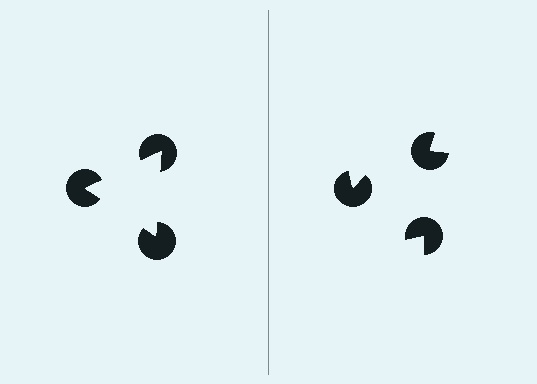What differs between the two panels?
The pac-man discs are positioned identically on both sides; only the wedge orientations differ. On the left they align to a triangle; on the right they are misaligned.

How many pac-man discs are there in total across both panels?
6 — 3 on each side.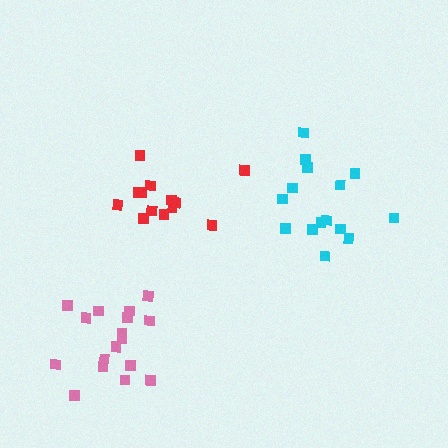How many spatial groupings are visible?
There are 3 spatial groupings.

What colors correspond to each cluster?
The clusters are colored: red, cyan, pink.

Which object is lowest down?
The pink cluster is bottommost.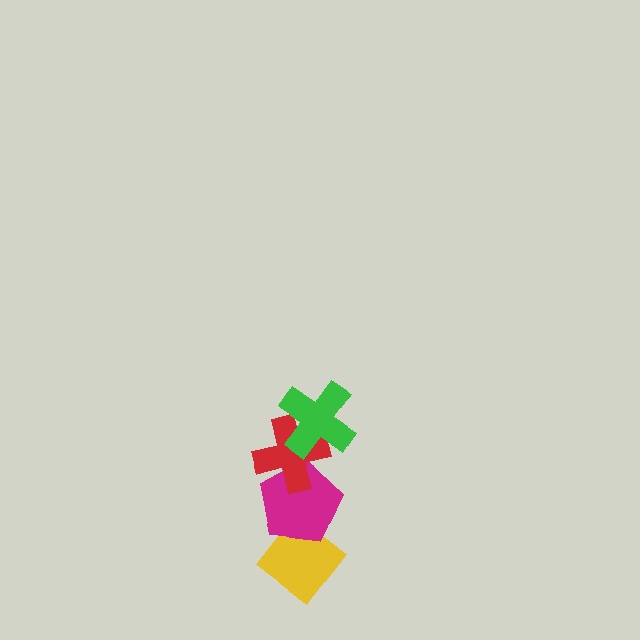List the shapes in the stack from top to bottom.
From top to bottom: the green cross, the red cross, the magenta pentagon, the yellow diamond.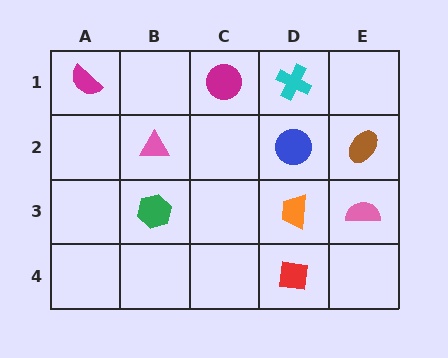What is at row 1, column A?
A magenta semicircle.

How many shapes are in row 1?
3 shapes.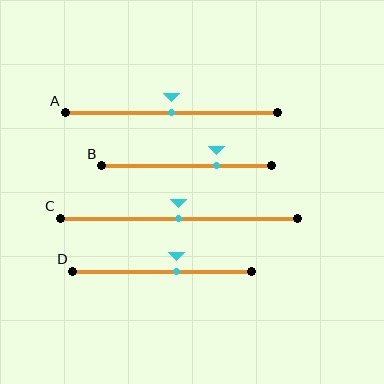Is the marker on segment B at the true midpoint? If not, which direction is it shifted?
No, the marker on segment B is shifted to the right by about 18% of the segment length.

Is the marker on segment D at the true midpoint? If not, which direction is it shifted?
No, the marker on segment D is shifted to the right by about 8% of the segment length.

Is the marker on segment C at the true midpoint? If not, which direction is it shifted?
Yes, the marker on segment C is at the true midpoint.